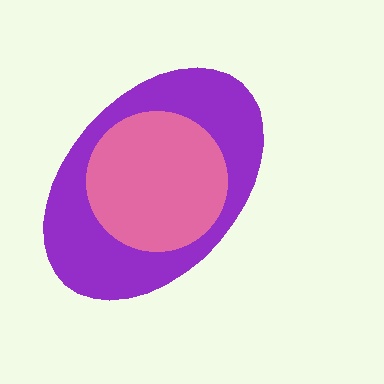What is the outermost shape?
The purple ellipse.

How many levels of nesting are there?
2.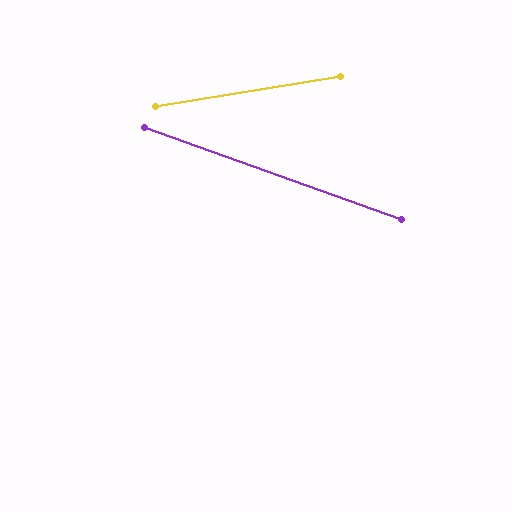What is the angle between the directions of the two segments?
Approximately 29 degrees.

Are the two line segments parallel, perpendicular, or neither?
Neither parallel nor perpendicular — they differ by about 29°.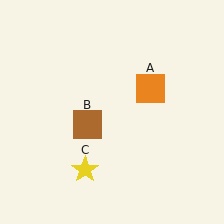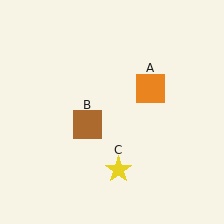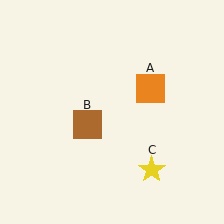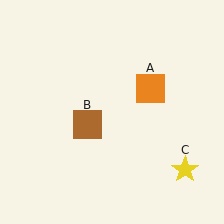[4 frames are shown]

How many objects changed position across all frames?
1 object changed position: yellow star (object C).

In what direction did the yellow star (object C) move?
The yellow star (object C) moved right.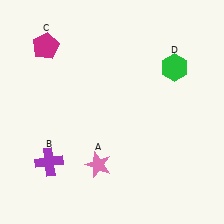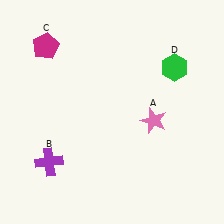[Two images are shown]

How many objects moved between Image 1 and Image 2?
1 object moved between the two images.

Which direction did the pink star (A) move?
The pink star (A) moved right.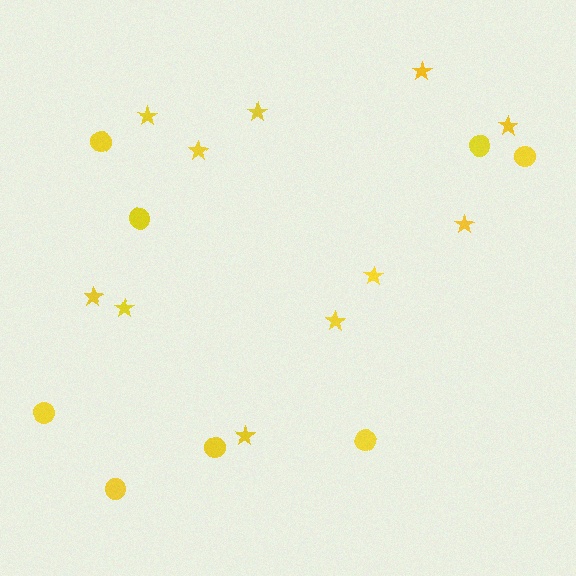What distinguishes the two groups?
There are 2 groups: one group of stars (11) and one group of circles (8).